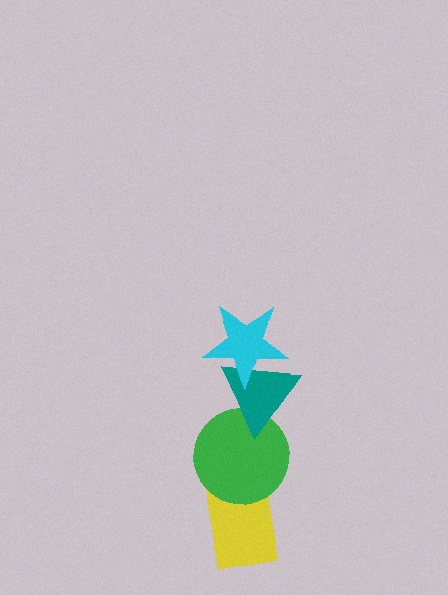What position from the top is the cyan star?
The cyan star is 1st from the top.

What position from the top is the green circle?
The green circle is 3rd from the top.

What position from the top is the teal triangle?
The teal triangle is 2nd from the top.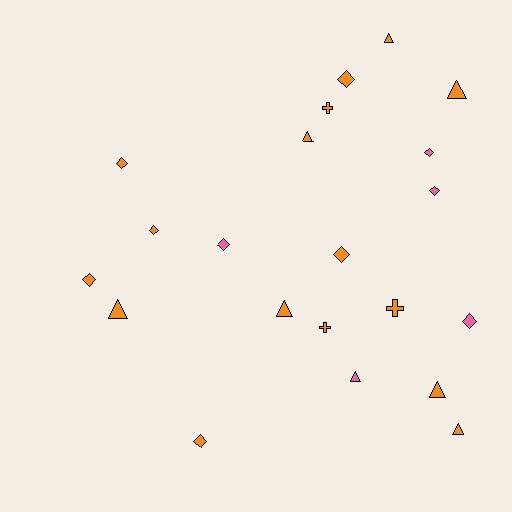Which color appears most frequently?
Orange, with 16 objects.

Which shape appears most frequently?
Diamond, with 10 objects.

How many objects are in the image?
There are 21 objects.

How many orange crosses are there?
There are 3 orange crosses.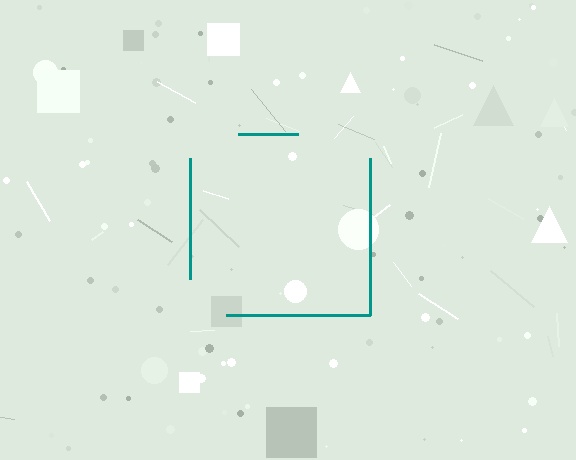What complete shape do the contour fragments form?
The contour fragments form a square.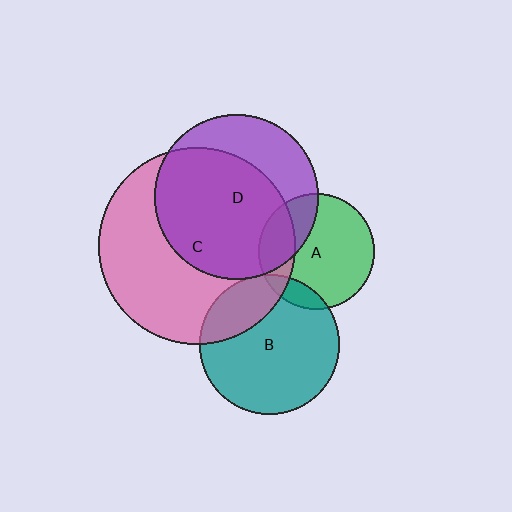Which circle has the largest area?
Circle C (pink).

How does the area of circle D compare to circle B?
Approximately 1.4 times.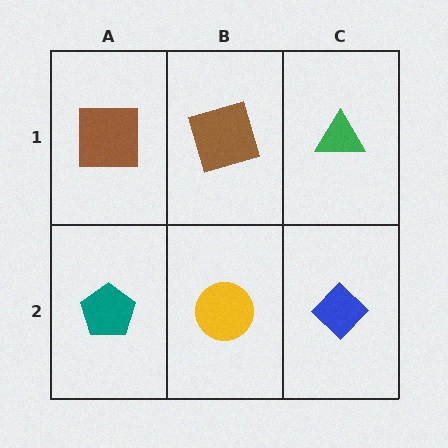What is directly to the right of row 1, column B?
A green triangle.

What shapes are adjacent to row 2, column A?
A brown square (row 1, column A), a yellow circle (row 2, column B).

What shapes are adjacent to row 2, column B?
A brown square (row 1, column B), a teal pentagon (row 2, column A), a blue diamond (row 2, column C).